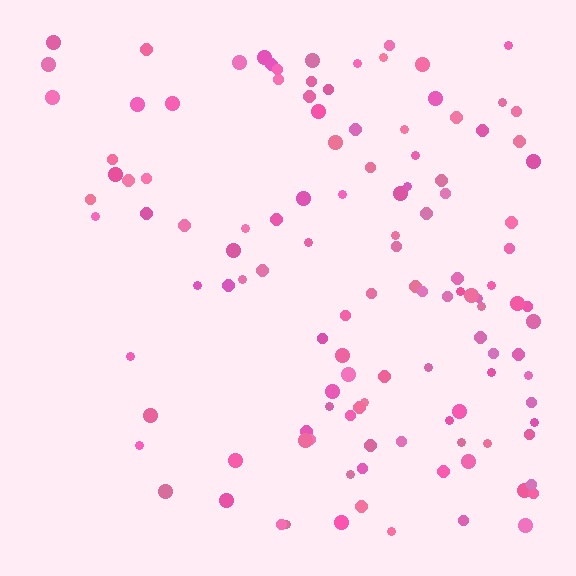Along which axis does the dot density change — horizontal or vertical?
Horizontal.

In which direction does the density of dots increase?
From left to right, with the right side densest.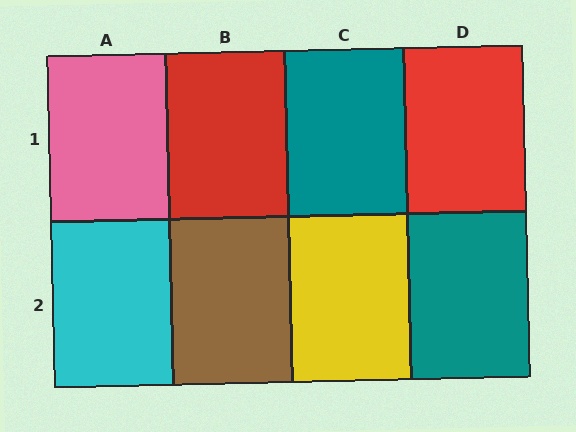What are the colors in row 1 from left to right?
Pink, red, teal, red.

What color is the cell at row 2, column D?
Teal.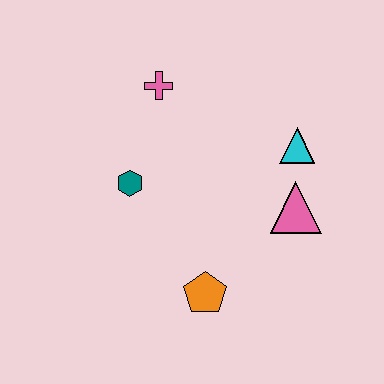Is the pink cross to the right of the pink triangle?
No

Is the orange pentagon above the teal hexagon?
No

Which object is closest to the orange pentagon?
The pink triangle is closest to the orange pentagon.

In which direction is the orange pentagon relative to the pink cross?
The orange pentagon is below the pink cross.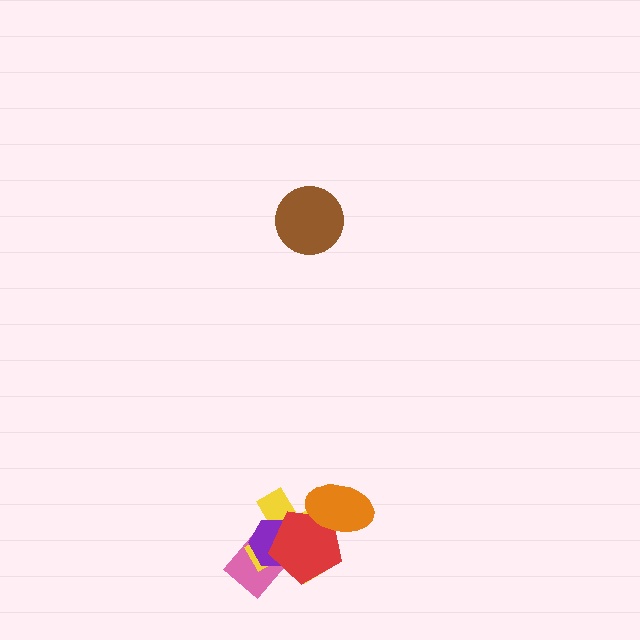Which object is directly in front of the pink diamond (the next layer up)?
The yellow cross is directly in front of the pink diamond.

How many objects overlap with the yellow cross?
4 objects overlap with the yellow cross.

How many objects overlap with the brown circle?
0 objects overlap with the brown circle.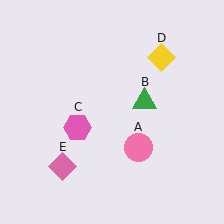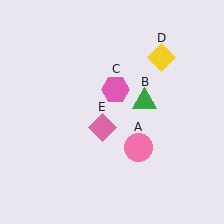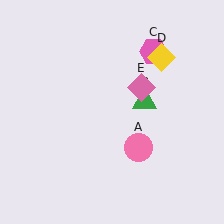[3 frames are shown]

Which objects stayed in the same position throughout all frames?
Pink circle (object A) and green triangle (object B) and yellow diamond (object D) remained stationary.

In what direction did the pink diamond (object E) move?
The pink diamond (object E) moved up and to the right.